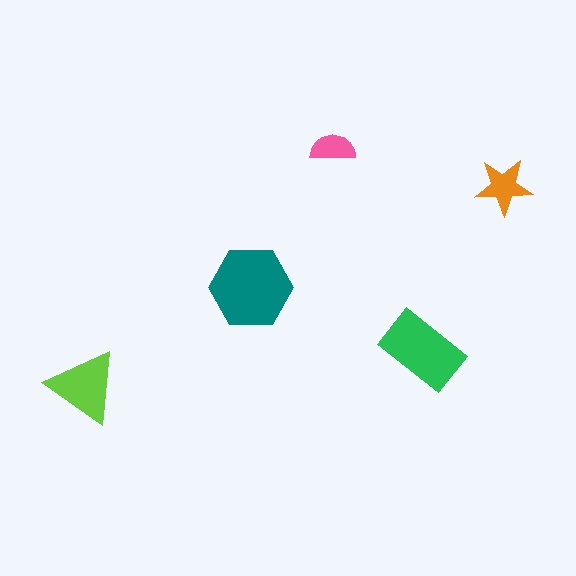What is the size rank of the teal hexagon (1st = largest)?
1st.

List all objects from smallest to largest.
The pink semicircle, the orange star, the lime triangle, the green rectangle, the teal hexagon.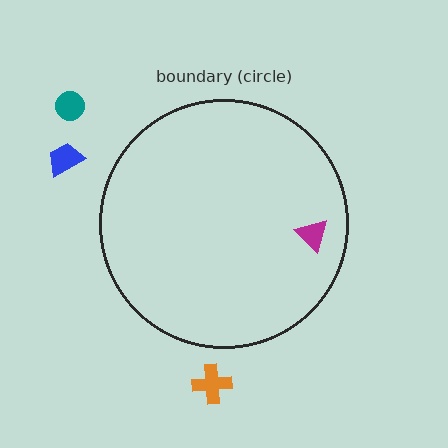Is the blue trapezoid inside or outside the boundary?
Outside.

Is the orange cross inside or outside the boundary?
Outside.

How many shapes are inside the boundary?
1 inside, 3 outside.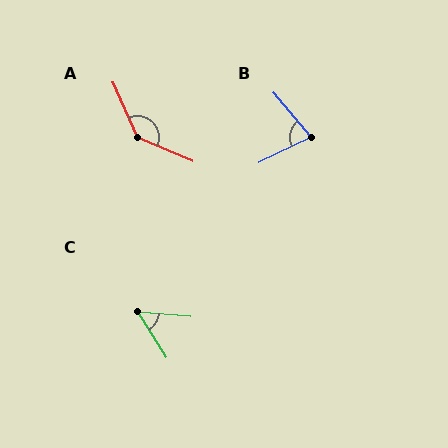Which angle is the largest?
A, at approximately 137 degrees.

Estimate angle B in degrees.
Approximately 76 degrees.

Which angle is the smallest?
C, at approximately 53 degrees.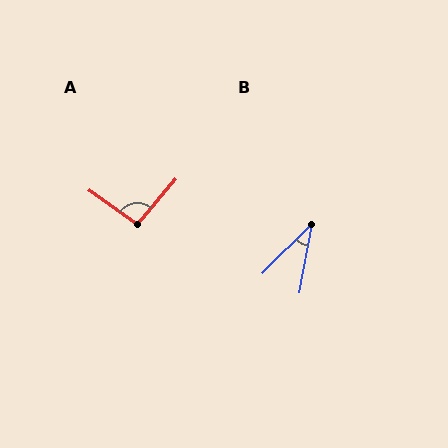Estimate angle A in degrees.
Approximately 95 degrees.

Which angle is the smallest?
B, at approximately 34 degrees.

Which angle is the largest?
A, at approximately 95 degrees.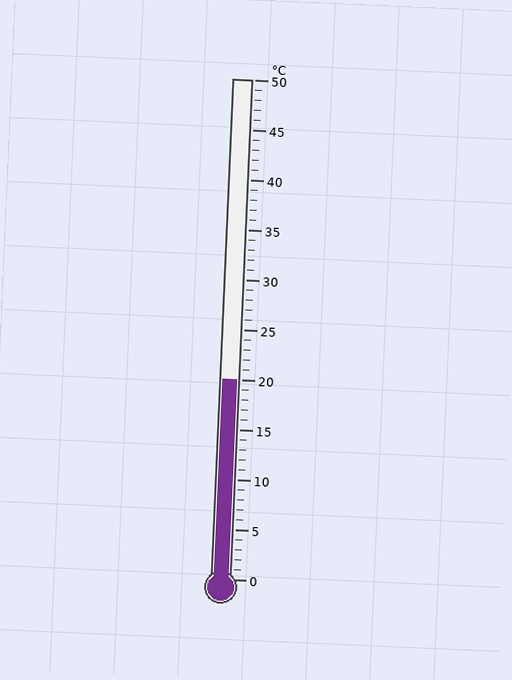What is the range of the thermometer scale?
The thermometer scale ranges from 0°C to 50°C.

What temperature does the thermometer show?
The thermometer shows approximately 20°C.